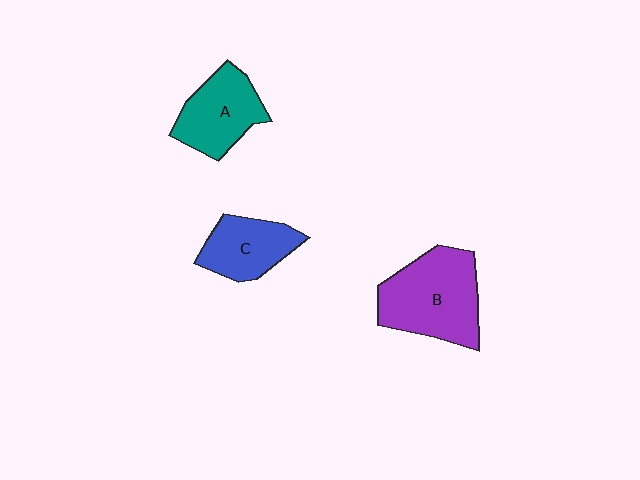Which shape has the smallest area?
Shape C (blue).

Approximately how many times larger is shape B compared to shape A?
Approximately 1.4 times.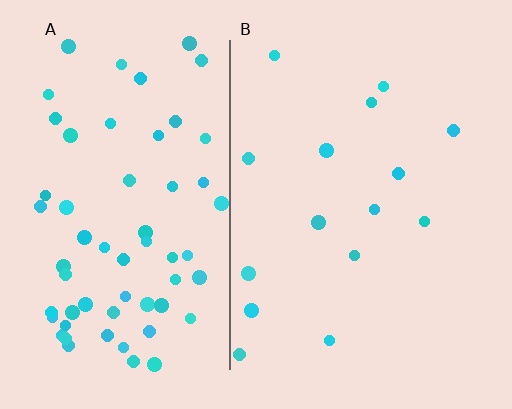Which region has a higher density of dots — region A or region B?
A (the left).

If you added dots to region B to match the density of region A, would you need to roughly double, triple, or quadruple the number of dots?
Approximately quadruple.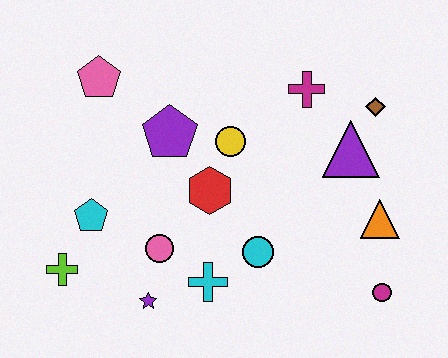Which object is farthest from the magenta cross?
The lime cross is farthest from the magenta cross.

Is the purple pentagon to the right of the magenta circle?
No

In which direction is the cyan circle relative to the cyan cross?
The cyan circle is to the right of the cyan cross.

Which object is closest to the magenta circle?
The orange triangle is closest to the magenta circle.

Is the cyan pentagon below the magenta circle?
No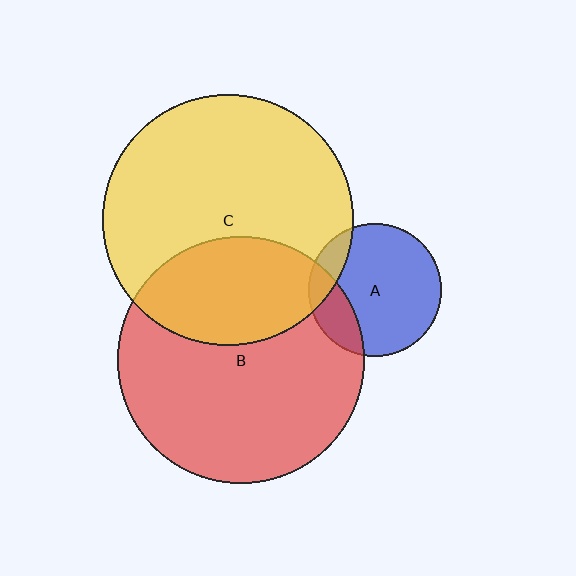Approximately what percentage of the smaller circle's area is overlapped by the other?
Approximately 35%.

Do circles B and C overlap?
Yes.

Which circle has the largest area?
Circle C (yellow).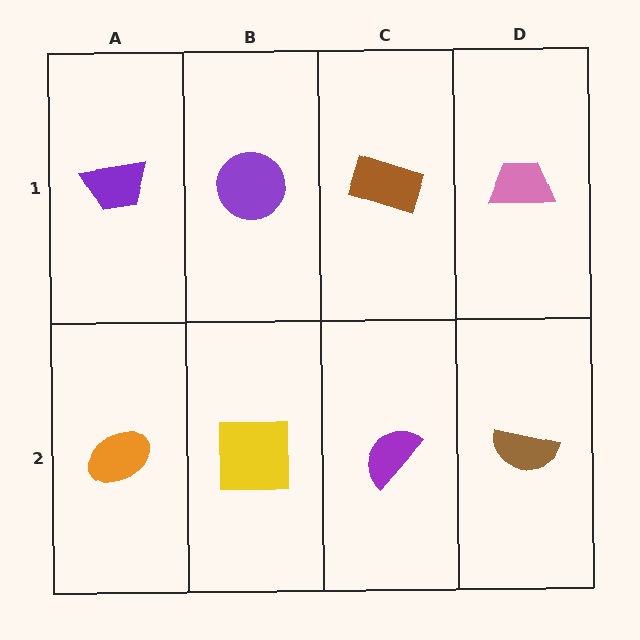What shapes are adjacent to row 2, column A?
A purple trapezoid (row 1, column A), a yellow square (row 2, column B).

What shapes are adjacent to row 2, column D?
A pink trapezoid (row 1, column D), a purple semicircle (row 2, column C).